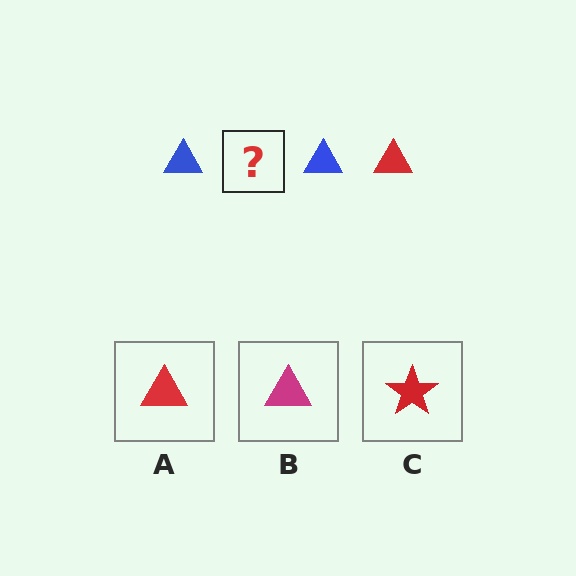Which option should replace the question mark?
Option A.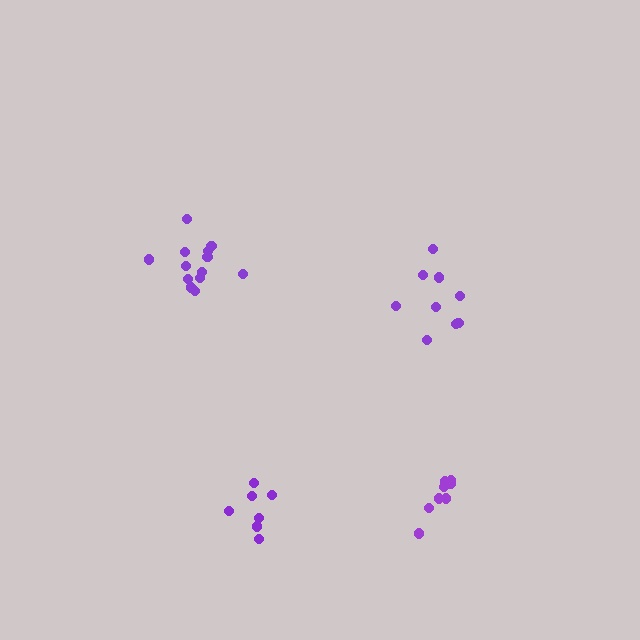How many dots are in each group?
Group 1: 8 dots, Group 2: 9 dots, Group 3: 7 dots, Group 4: 13 dots (37 total).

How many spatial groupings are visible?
There are 4 spatial groupings.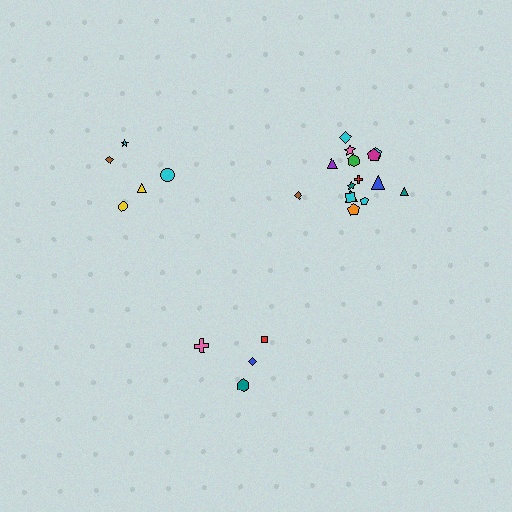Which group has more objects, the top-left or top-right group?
The top-right group.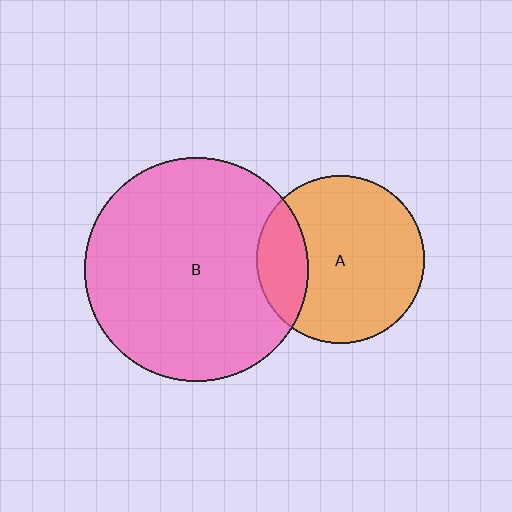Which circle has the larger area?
Circle B (pink).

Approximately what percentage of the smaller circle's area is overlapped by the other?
Approximately 20%.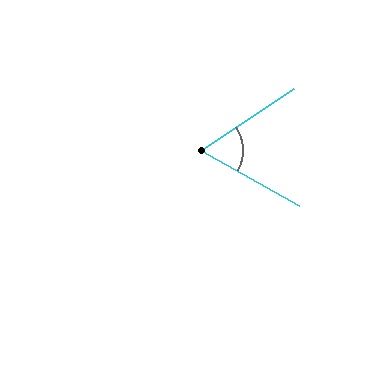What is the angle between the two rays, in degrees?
Approximately 63 degrees.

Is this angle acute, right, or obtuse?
It is acute.